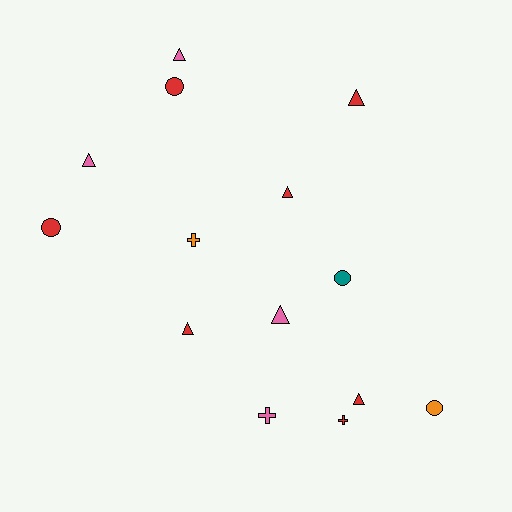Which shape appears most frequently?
Triangle, with 7 objects.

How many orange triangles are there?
There are no orange triangles.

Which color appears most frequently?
Red, with 7 objects.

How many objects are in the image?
There are 14 objects.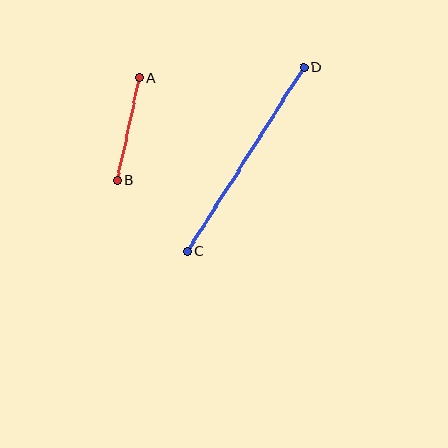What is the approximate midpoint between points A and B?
The midpoint is at approximately (128, 129) pixels.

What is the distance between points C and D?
The distance is approximately 218 pixels.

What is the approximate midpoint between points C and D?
The midpoint is at approximately (246, 159) pixels.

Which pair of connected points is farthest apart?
Points C and D are farthest apart.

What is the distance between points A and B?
The distance is approximately 105 pixels.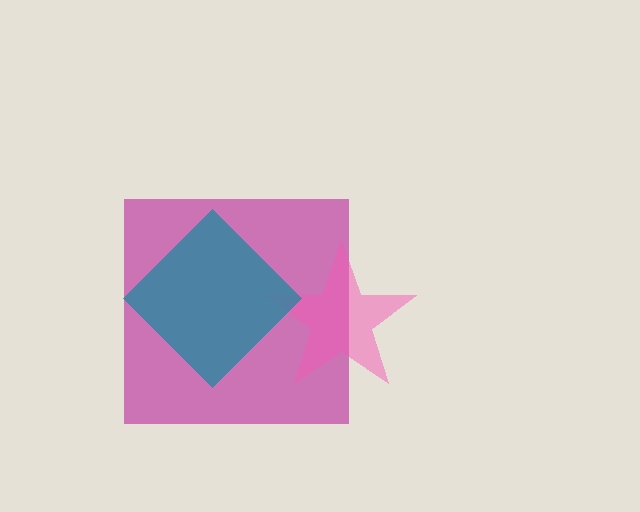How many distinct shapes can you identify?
There are 3 distinct shapes: a magenta square, a pink star, a teal diamond.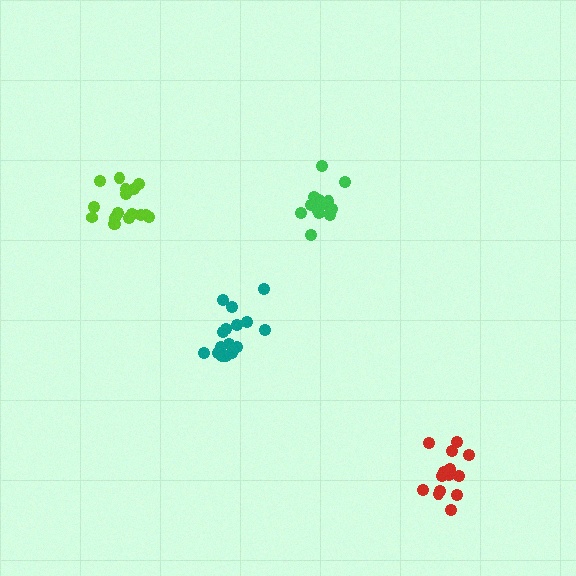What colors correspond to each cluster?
The clusters are colored: teal, red, green, lime.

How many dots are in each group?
Group 1: 16 dots, Group 2: 15 dots, Group 3: 13 dots, Group 4: 17 dots (61 total).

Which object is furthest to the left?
The lime cluster is leftmost.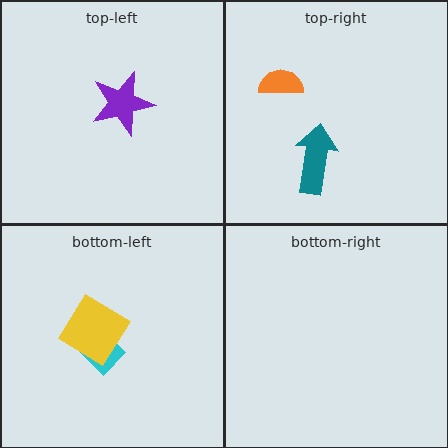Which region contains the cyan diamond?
The bottom-left region.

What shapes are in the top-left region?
The purple star.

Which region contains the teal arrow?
The top-right region.